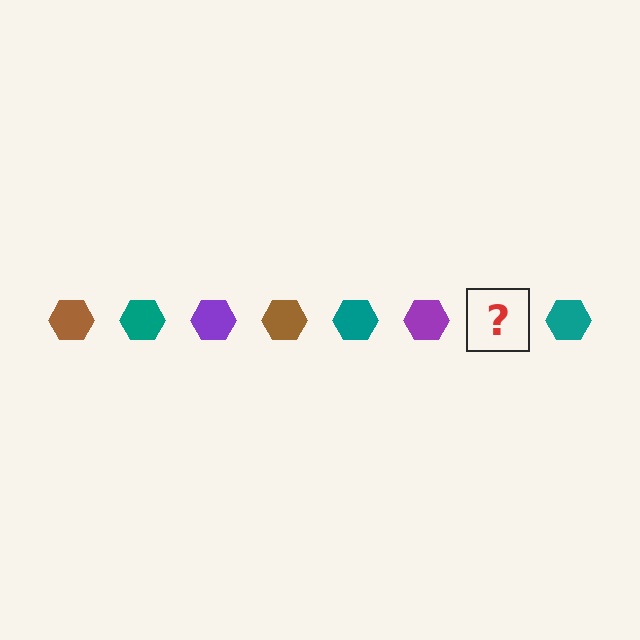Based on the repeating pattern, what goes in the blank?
The blank should be a brown hexagon.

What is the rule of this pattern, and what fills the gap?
The rule is that the pattern cycles through brown, teal, purple hexagons. The gap should be filled with a brown hexagon.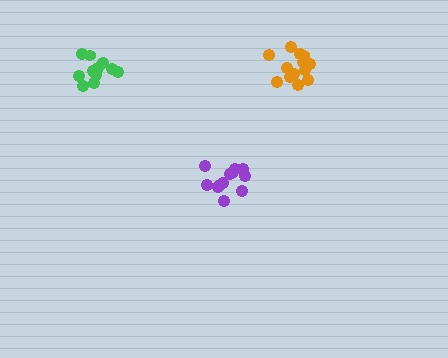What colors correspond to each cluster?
The clusters are colored: green, purple, orange.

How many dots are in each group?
Group 1: 12 dots, Group 2: 12 dots, Group 3: 14 dots (38 total).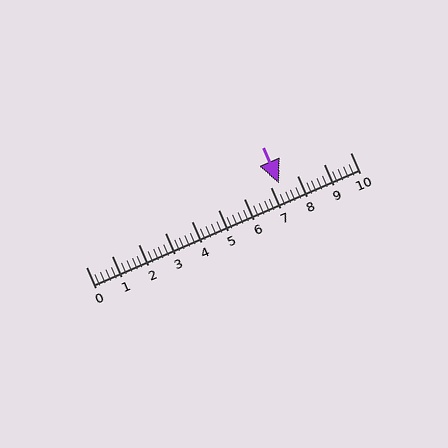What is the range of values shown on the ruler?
The ruler shows values from 0 to 10.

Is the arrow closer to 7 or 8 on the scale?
The arrow is closer to 7.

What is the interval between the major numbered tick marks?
The major tick marks are spaced 1 units apart.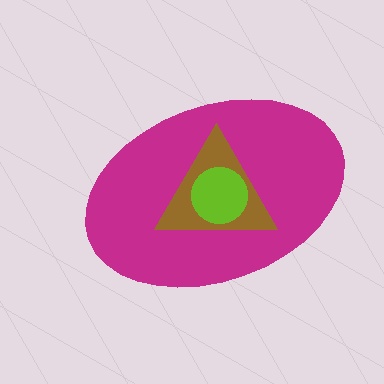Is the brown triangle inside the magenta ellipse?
Yes.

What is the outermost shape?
The magenta ellipse.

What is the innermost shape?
The lime circle.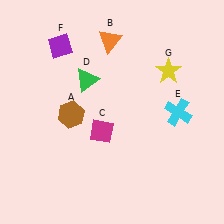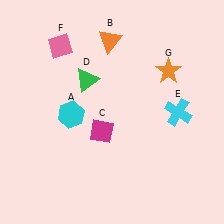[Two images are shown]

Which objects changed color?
A changed from brown to cyan. F changed from purple to pink. G changed from yellow to orange.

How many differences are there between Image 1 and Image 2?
There are 3 differences between the two images.